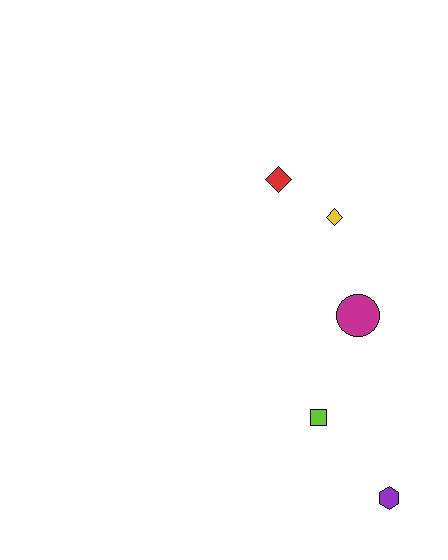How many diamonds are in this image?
There are 2 diamonds.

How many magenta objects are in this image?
There is 1 magenta object.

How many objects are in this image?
There are 5 objects.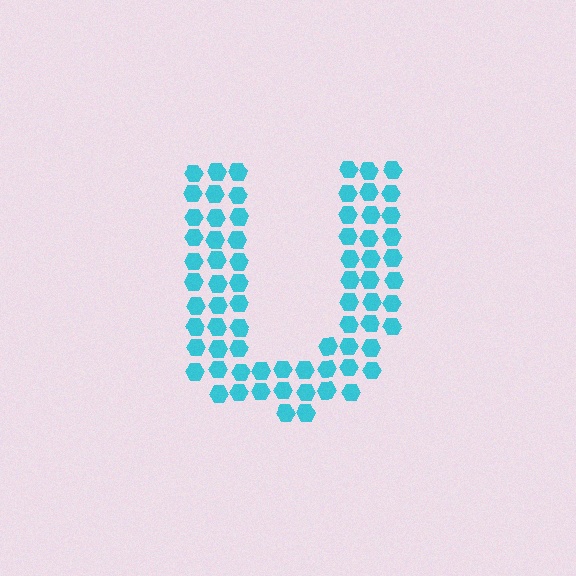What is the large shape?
The large shape is the letter U.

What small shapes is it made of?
It is made of small hexagons.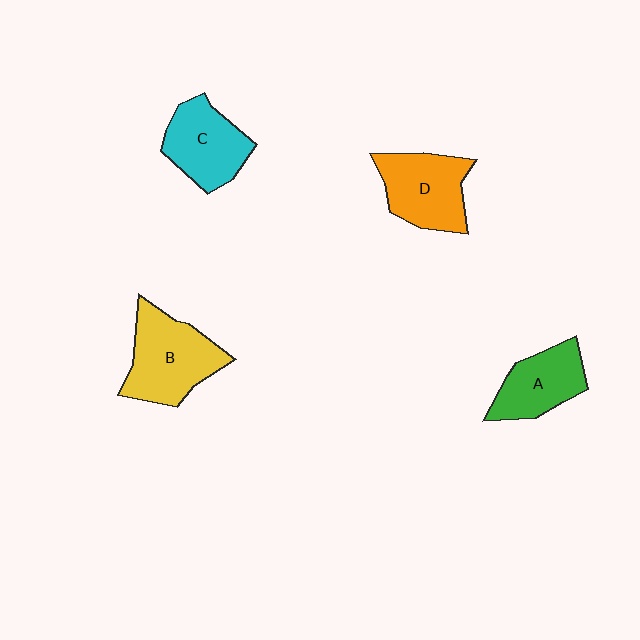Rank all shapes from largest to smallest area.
From largest to smallest: B (yellow), D (orange), C (cyan), A (green).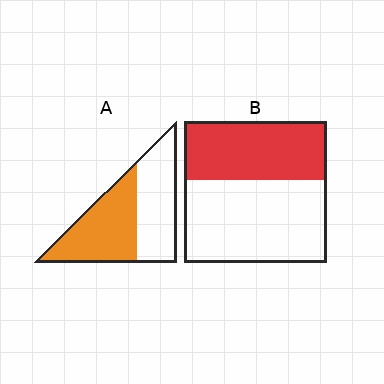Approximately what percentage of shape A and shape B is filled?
A is approximately 50% and B is approximately 40%.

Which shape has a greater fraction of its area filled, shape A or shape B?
Shape A.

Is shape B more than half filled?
No.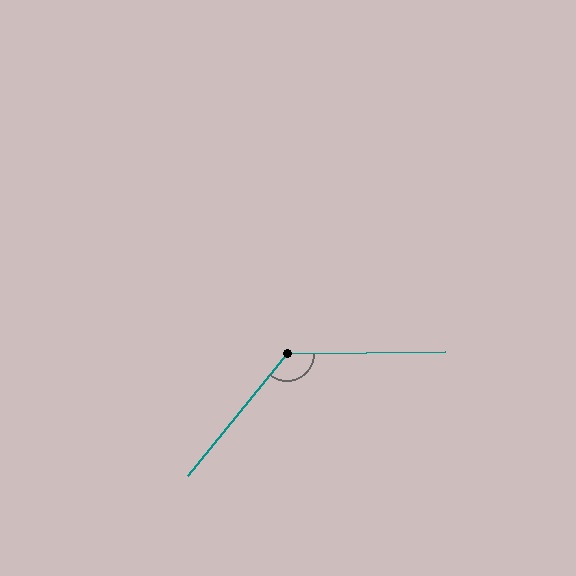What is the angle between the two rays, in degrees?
Approximately 130 degrees.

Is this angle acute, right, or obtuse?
It is obtuse.